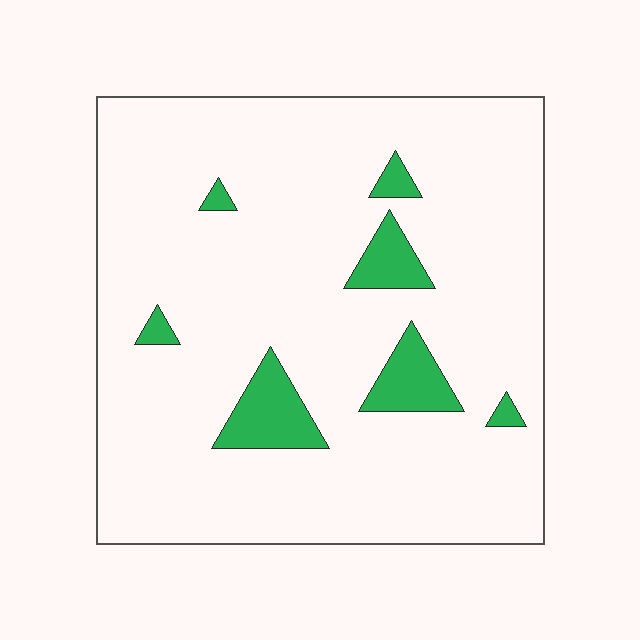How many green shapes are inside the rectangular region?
7.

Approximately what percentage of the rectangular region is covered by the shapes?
Approximately 10%.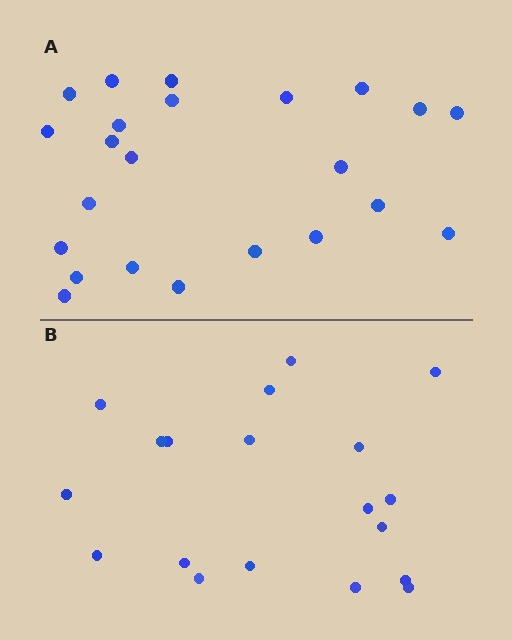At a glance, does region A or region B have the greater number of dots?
Region A (the top region) has more dots.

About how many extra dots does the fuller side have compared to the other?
Region A has about 4 more dots than region B.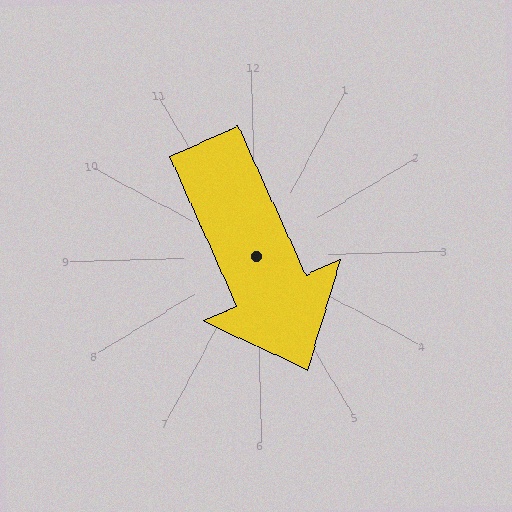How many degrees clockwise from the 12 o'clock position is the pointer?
Approximately 157 degrees.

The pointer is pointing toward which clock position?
Roughly 5 o'clock.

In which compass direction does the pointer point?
Southeast.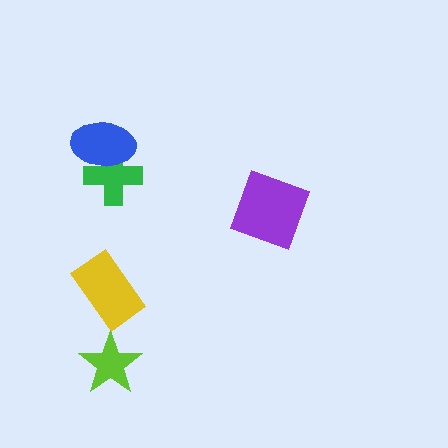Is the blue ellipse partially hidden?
No, no other shape covers it.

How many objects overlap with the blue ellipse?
1 object overlaps with the blue ellipse.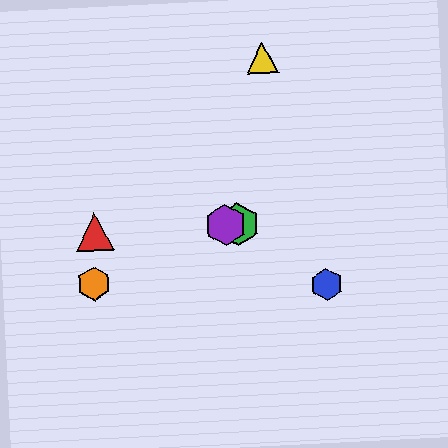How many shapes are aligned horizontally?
3 shapes (the red triangle, the green hexagon, the purple hexagon) are aligned horizontally.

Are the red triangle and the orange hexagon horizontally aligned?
No, the red triangle is at y≈232 and the orange hexagon is at y≈284.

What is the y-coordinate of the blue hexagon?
The blue hexagon is at y≈284.